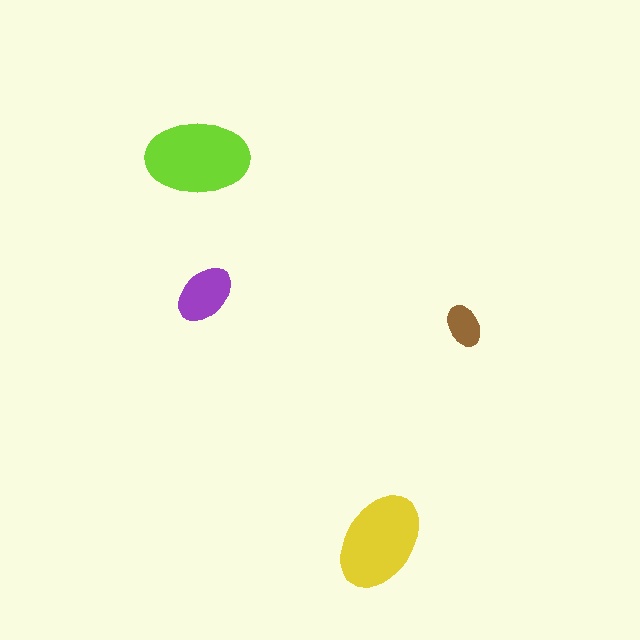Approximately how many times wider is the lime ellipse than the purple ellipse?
About 1.5 times wider.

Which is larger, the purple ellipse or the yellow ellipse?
The yellow one.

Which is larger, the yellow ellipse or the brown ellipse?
The yellow one.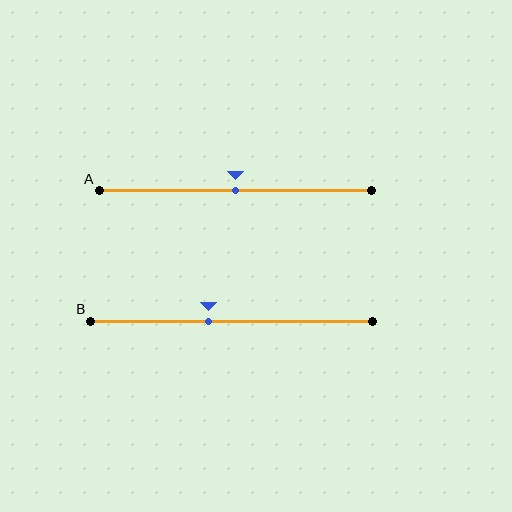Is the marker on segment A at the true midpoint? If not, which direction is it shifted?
Yes, the marker on segment A is at the true midpoint.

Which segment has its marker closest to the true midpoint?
Segment A has its marker closest to the true midpoint.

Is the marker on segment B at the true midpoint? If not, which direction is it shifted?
No, the marker on segment B is shifted to the left by about 8% of the segment length.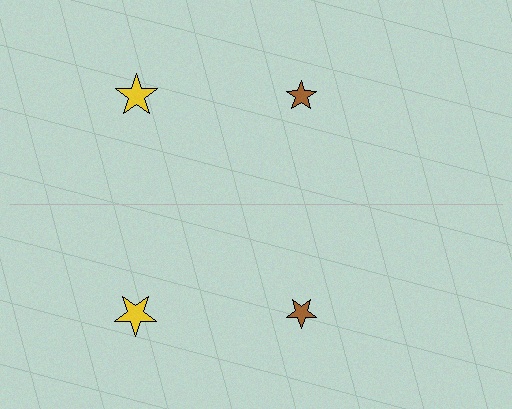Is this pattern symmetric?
Yes, this pattern has bilateral (reflection) symmetry.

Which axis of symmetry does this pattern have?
The pattern has a horizontal axis of symmetry running through the center of the image.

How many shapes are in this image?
There are 4 shapes in this image.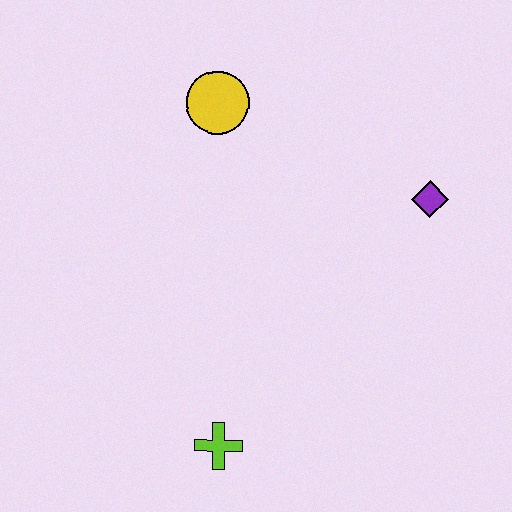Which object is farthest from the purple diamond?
The lime cross is farthest from the purple diamond.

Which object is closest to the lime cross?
The purple diamond is closest to the lime cross.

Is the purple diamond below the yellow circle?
Yes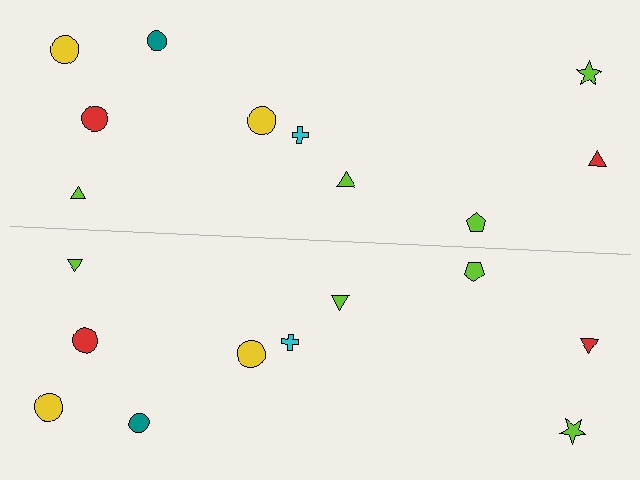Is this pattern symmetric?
Yes, this pattern has bilateral (reflection) symmetry.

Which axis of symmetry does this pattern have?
The pattern has a horizontal axis of symmetry running through the center of the image.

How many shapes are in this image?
There are 20 shapes in this image.